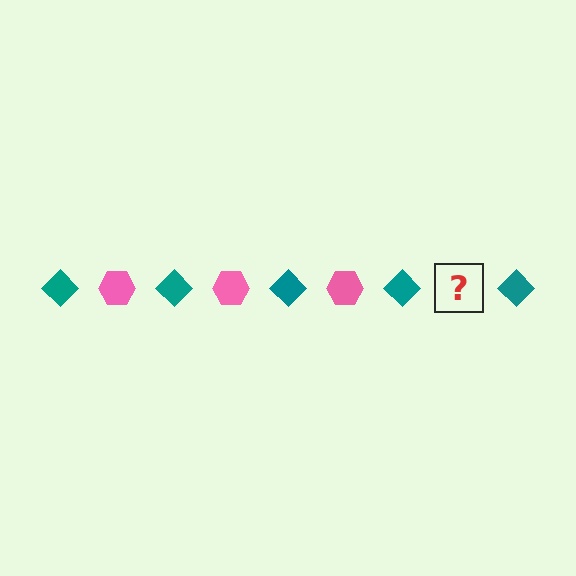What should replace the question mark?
The question mark should be replaced with a pink hexagon.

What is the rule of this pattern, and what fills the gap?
The rule is that the pattern alternates between teal diamond and pink hexagon. The gap should be filled with a pink hexagon.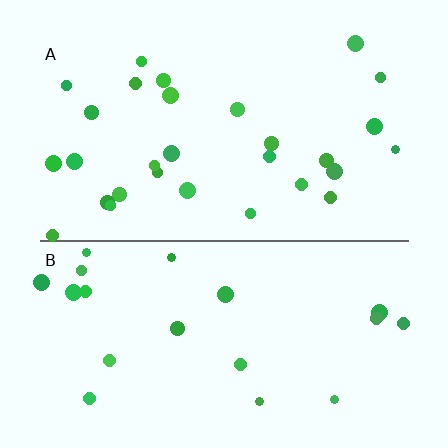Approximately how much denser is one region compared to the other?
Approximately 1.5× — region A over region B.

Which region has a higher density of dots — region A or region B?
A (the top).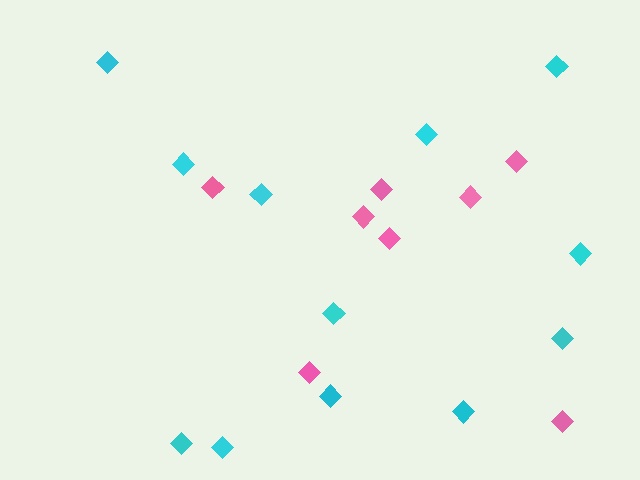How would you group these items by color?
There are 2 groups: one group of cyan diamonds (12) and one group of pink diamonds (8).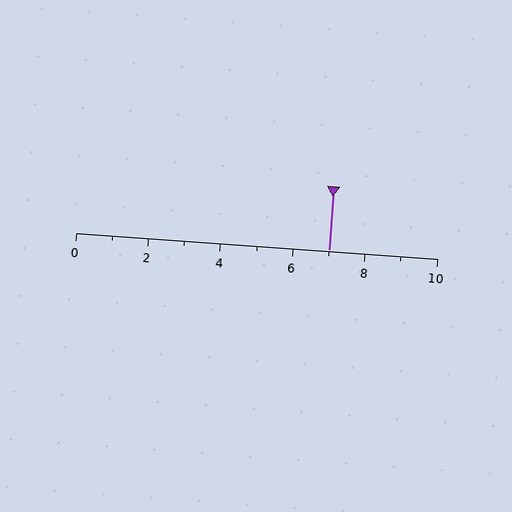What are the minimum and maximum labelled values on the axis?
The axis runs from 0 to 10.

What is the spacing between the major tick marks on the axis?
The major ticks are spaced 2 apart.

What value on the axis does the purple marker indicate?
The marker indicates approximately 7.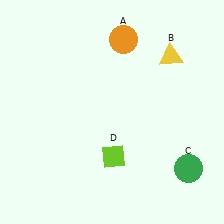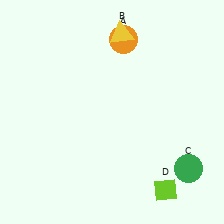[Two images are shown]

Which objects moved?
The objects that moved are: the yellow triangle (B), the lime diamond (D).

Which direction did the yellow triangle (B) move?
The yellow triangle (B) moved left.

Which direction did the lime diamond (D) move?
The lime diamond (D) moved right.